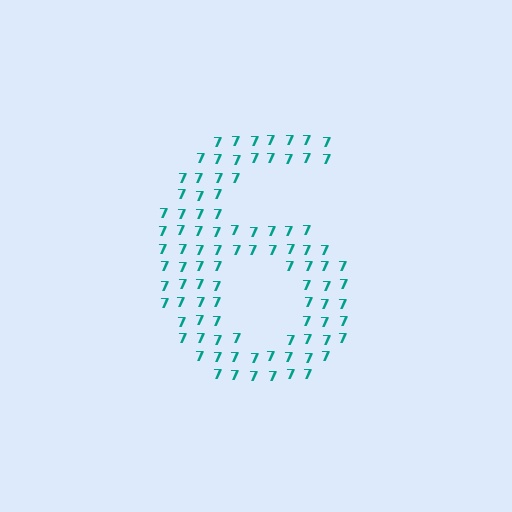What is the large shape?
The large shape is the digit 6.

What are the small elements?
The small elements are digit 7's.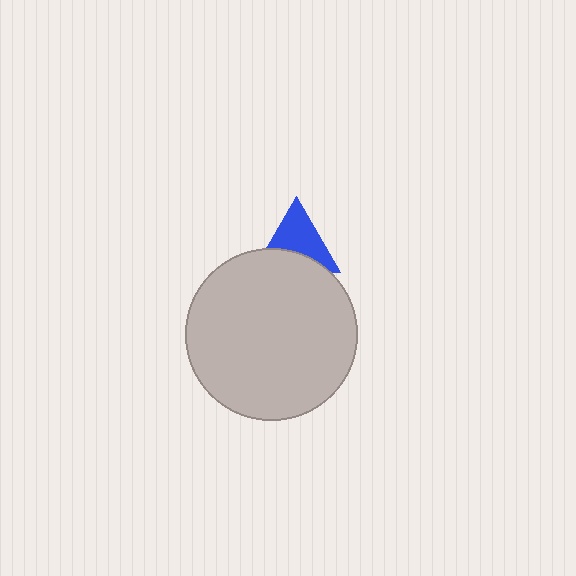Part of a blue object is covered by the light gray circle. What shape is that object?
It is a triangle.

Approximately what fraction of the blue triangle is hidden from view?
Roughly 40% of the blue triangle is hidden behind the light gray circle.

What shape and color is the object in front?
The object in front is a light gray circle.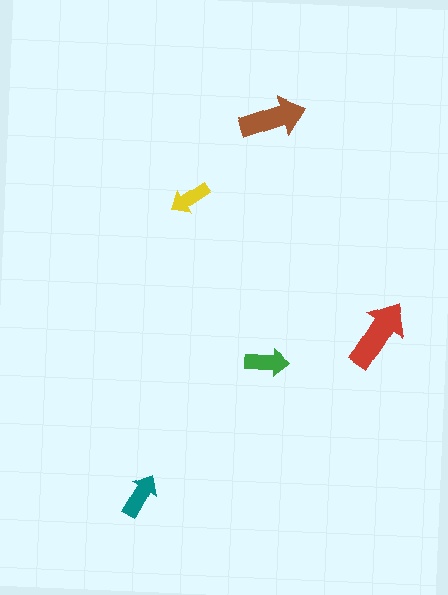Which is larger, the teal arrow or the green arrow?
The teal one.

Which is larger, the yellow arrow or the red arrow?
The red one.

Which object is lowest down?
The teal arrow is bottommost.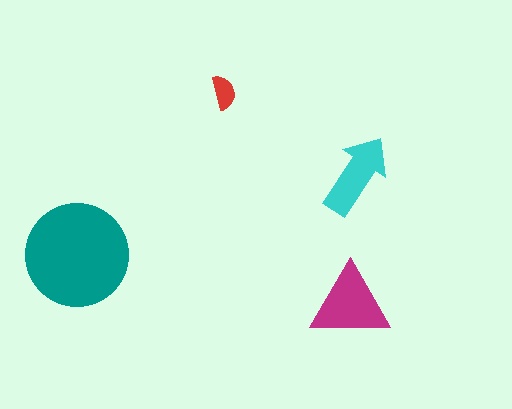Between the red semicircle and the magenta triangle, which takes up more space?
The magenta triangle.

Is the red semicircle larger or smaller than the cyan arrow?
Smaller.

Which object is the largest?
The teal circle.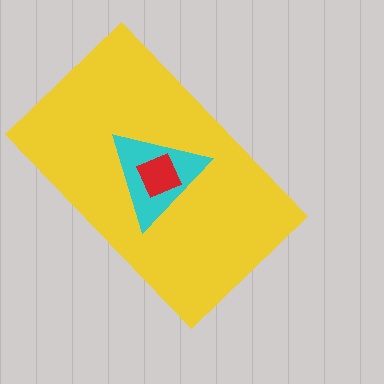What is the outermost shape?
The yellow rectangle.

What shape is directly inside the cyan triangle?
The red square.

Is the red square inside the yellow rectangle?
Yes.